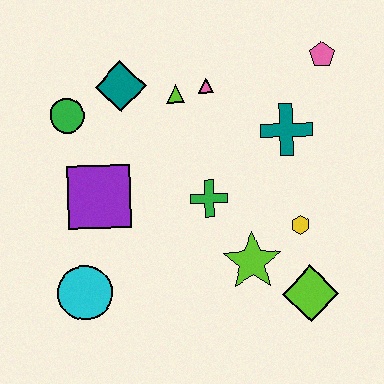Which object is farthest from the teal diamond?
The lime diamond is farthest from the teal diamond.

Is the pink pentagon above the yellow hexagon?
Yes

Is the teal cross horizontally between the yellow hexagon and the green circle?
Yes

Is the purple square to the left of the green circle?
No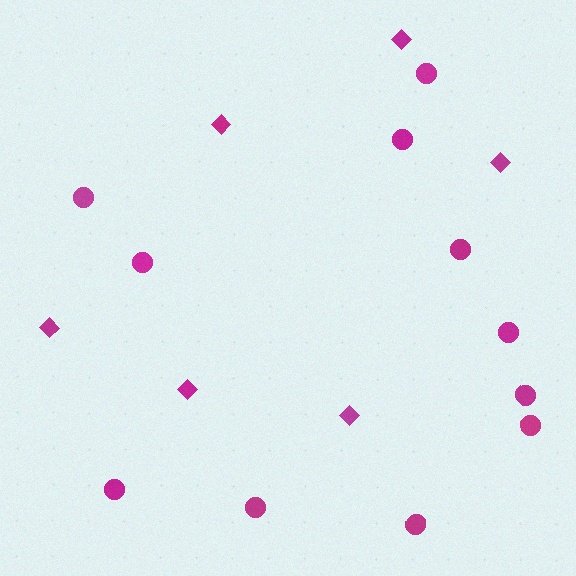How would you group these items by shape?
There are 2 groups: one group of diamonds (6) and one group of circles (11).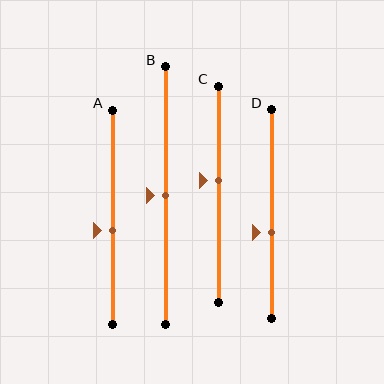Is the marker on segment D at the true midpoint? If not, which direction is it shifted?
No, the marker on segment D is shifted downward by about 9% of the segment length.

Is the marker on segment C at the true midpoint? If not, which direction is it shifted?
No, the marker on segment C is shifted upward by about 6% of the segment length.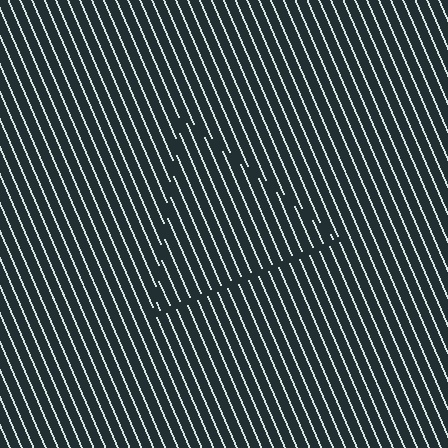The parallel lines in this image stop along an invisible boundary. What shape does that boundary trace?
An illusory triangle. The interior of the shape contains the same grating, shifted by half a period — the contour is defined by the phase discontinuity where line-ends from the inner and outer gratings abut.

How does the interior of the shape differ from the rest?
The interior of the shape contains the same grating, shifted by half a period — the contour is defined by the phase discontinuity where line-ends from the inner and outer gratings abut.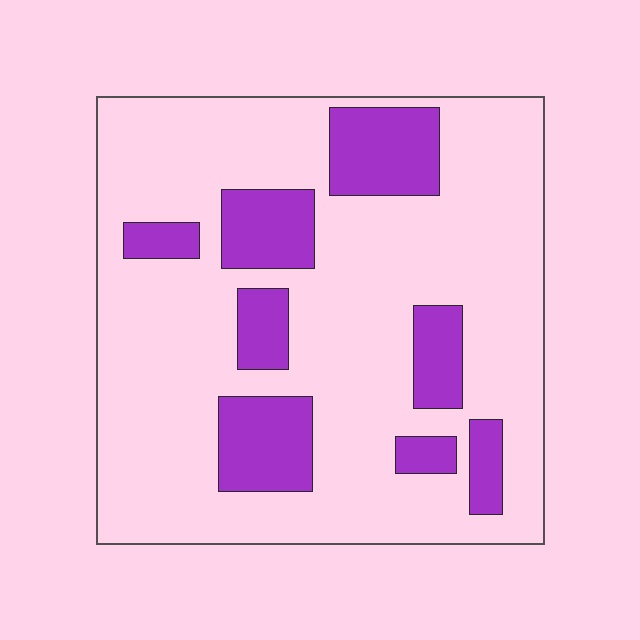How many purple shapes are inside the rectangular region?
8.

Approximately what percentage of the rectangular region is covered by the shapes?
Approximately 20%.